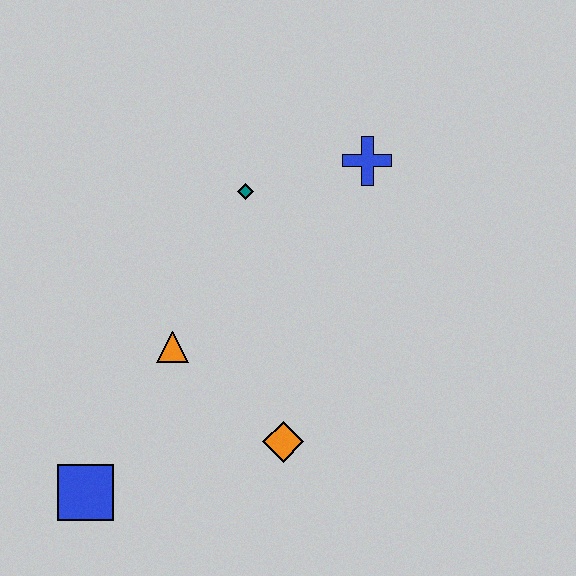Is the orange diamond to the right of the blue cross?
No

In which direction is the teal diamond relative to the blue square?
The teal diamond is above the blue square.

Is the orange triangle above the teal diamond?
No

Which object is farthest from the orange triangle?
The blue cross is farthest from the orange triangle.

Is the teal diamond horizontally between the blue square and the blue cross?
Yes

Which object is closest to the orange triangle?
The orange diamond is closest to the orange triangle.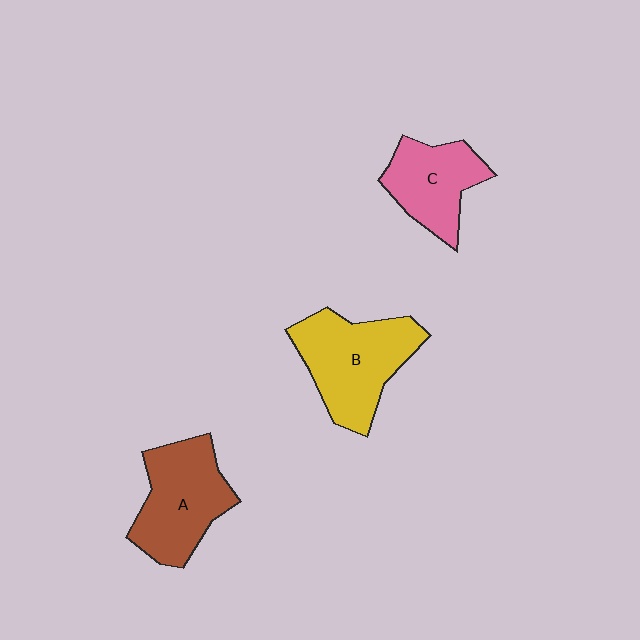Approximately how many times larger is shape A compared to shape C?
Approximately 1.3 times.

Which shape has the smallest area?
Shape C (pink).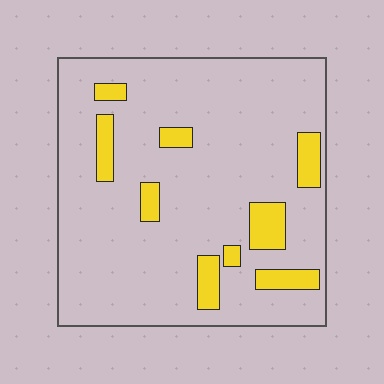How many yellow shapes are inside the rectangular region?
9.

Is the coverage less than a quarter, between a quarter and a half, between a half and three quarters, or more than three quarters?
Less than a quarter.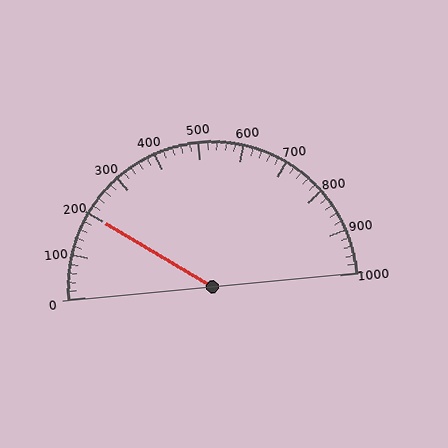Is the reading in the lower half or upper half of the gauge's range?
The reading is in the lower half of the range (0 to 1000).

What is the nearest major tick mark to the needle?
The nearest major tick mark is 200.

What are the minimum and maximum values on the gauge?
The gauge ranges from 0 to 1000.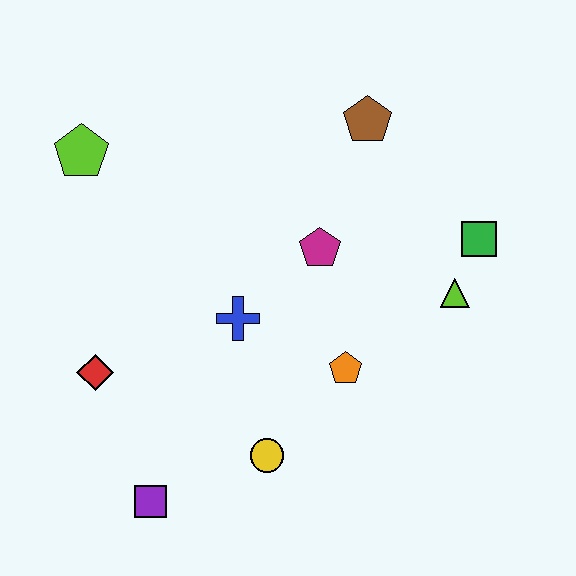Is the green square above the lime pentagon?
No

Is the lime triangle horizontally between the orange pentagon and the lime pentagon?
No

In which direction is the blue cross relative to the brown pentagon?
The blue cross is below the brown pentagon.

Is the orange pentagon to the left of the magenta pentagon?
No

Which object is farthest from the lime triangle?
The lime pentagon is farthest from the lime triangle.